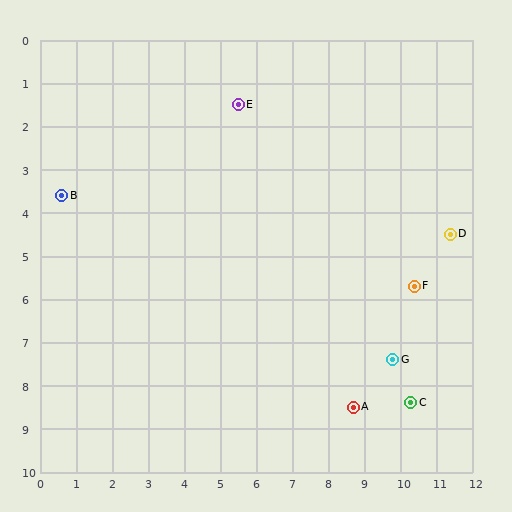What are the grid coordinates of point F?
Point F is at approximately (10.4, 5.7).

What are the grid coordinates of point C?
Point C is at approximately (10.3, 8.4).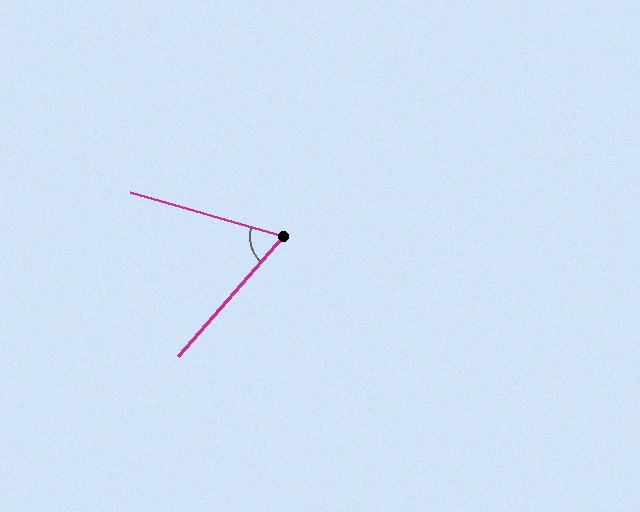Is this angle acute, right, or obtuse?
It is acute.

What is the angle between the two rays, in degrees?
Approximately 65 degrees.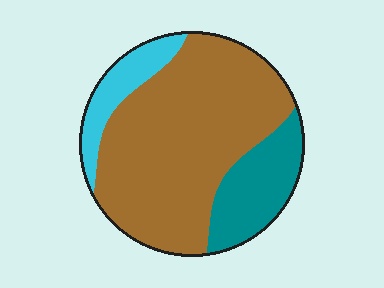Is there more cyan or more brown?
Brown.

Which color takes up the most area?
Brown, at roughly 70%.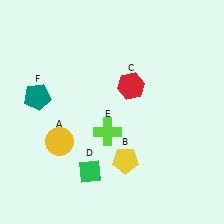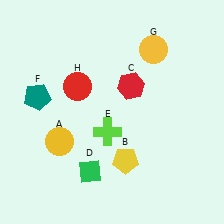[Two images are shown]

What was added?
A yellow circle (G), a red circle (H) were added in Image 2.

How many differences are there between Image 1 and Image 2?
There are 2 differences between the two images.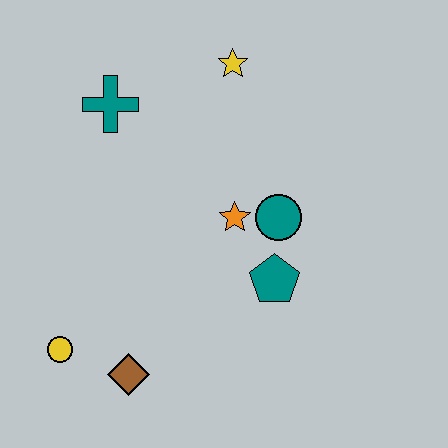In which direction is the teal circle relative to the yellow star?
The teal circle is below the yellow star.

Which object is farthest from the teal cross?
The brown diamond is farthest from the teal cross.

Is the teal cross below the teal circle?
No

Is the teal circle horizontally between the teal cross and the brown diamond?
No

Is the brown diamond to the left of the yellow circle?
No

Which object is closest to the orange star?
The teal circle is closest to the orange star.